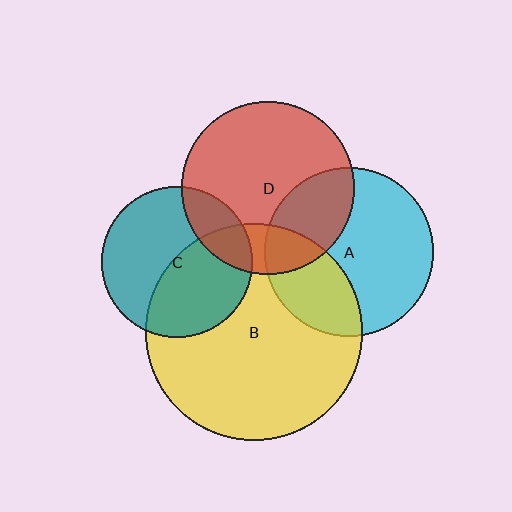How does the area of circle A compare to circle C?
Approximately 1.2 times.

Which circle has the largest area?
Circle B (yellow).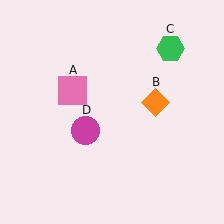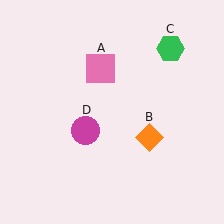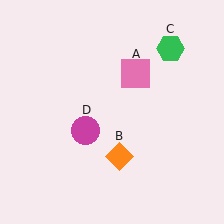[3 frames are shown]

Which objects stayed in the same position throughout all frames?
Green hexagon (object C) and magenta circle (object D) remained stationary.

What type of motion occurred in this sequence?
The pink square (object A), orange diamond (object B) rotated clockwise around the center of the scene.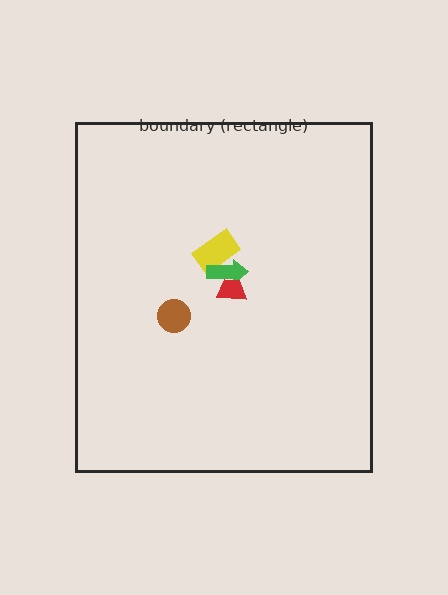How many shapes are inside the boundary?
4 inside, 0 outside.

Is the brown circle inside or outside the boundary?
Inside.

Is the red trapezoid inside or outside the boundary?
Inside.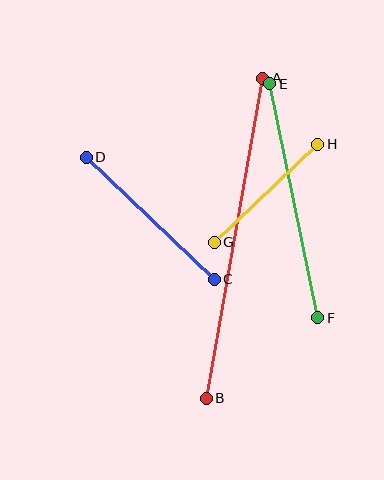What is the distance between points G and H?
The distance is approximately 143 pixels.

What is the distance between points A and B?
The distance is approximately 325 pixels.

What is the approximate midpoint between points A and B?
The midpoint is at approximately (235, 238) pixels.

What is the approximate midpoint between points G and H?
The midpoint is at approximately (266, 193) pixels.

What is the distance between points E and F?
The distance is approximately 239 pixels.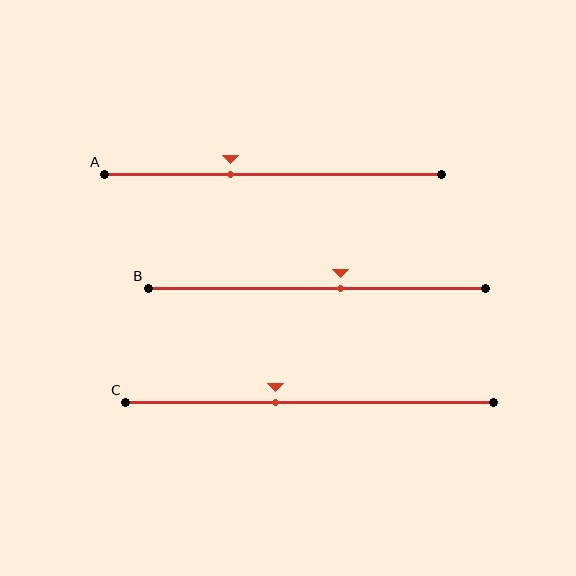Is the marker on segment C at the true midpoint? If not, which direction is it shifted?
No, the marker on segment C is shifted to the left by about 9% of the segment length.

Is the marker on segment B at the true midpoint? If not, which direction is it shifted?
No, the marker on segment B is shifted to the right by about 7% of the segment length.